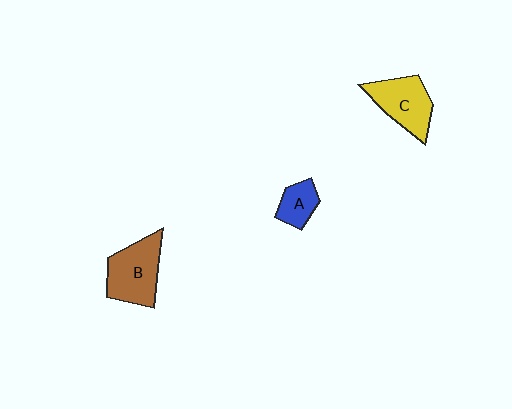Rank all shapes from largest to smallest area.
From largest to smallest: B (brown), C (yellow), A (blue).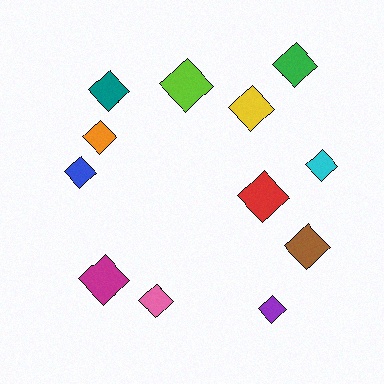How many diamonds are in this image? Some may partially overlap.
There are 12 diamonds.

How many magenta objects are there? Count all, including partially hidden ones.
There is 1 magenta object.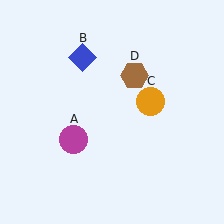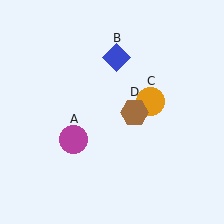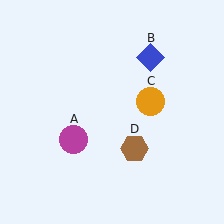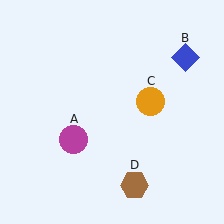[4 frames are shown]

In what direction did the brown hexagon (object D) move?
The brown hexagon (object D) moved down.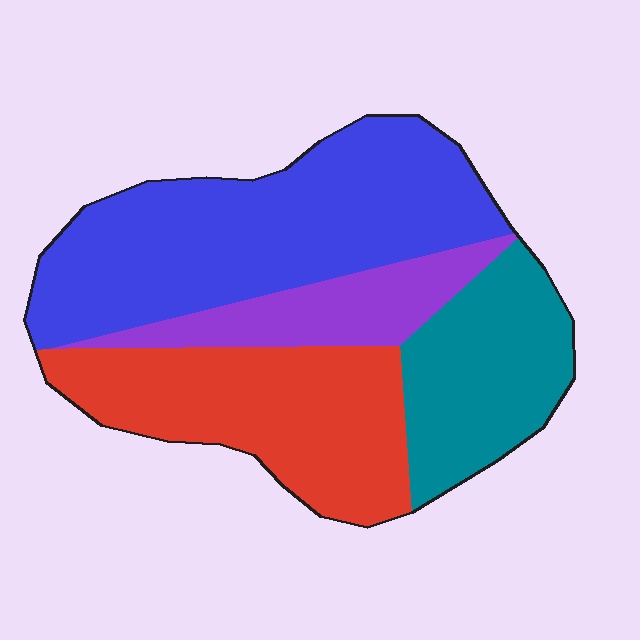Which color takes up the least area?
Purple, at roughly 15%.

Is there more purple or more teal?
Teal.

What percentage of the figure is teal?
Teal covers roughly 20% of the figure.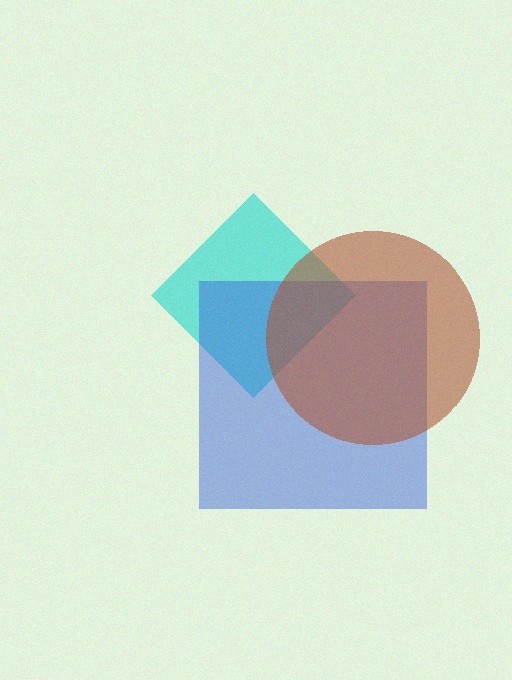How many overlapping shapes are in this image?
There are 3 overlapping shapes in the image.